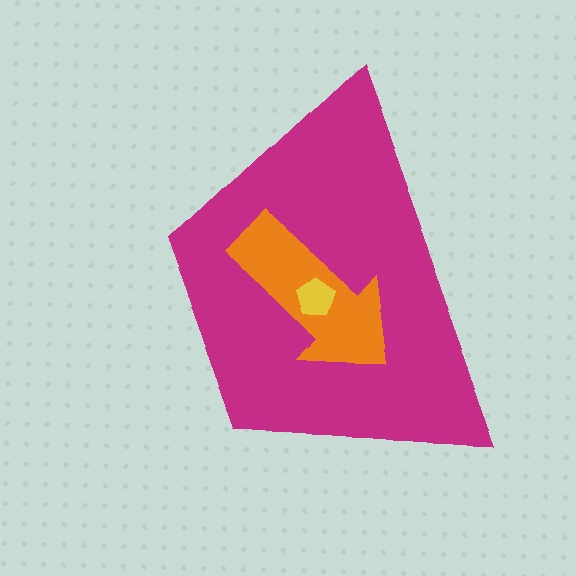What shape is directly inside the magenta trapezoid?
The orange arrow.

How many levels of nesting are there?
3.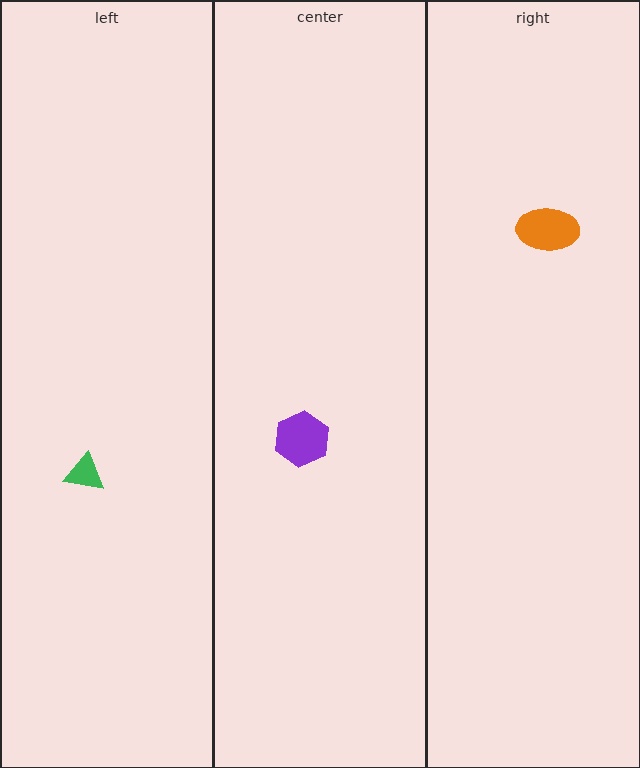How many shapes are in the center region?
1.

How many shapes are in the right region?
1.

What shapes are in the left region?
The green triangle.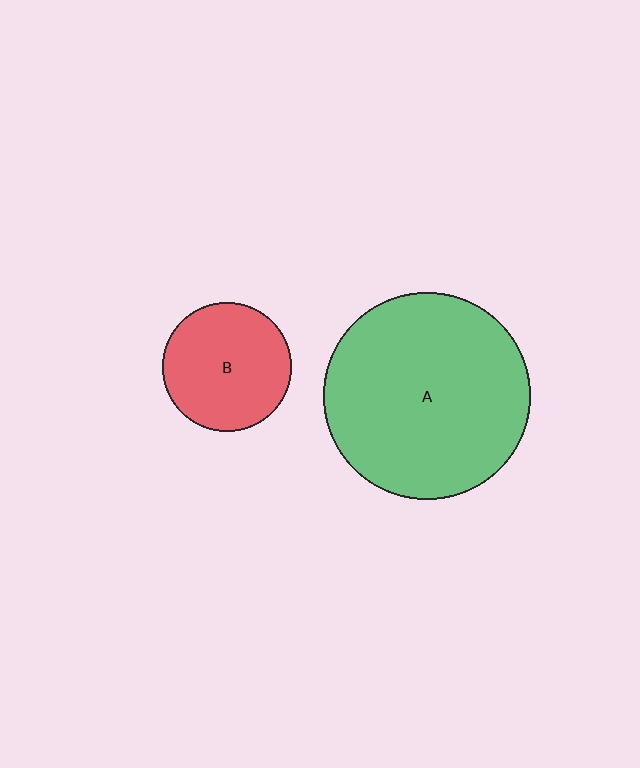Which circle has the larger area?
Circle A (green).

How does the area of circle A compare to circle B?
Approximately 2.6 times.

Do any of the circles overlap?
No, none of the circles overlap.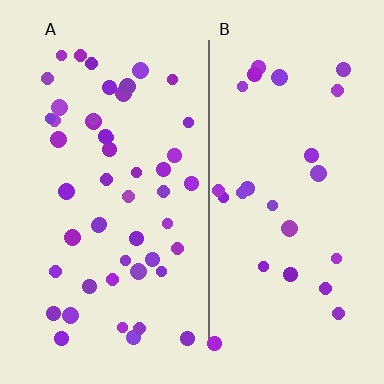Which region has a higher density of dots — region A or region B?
A (the left).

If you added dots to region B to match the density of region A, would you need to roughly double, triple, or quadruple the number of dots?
Approximately double.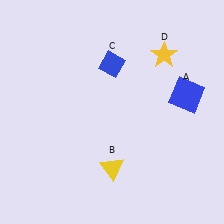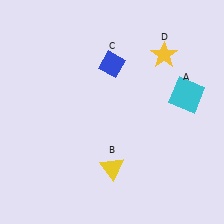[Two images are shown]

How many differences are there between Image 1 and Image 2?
There is 1 difference between the two images.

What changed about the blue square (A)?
In Image 1, A is blue. In Image 2, it changed to cyan.